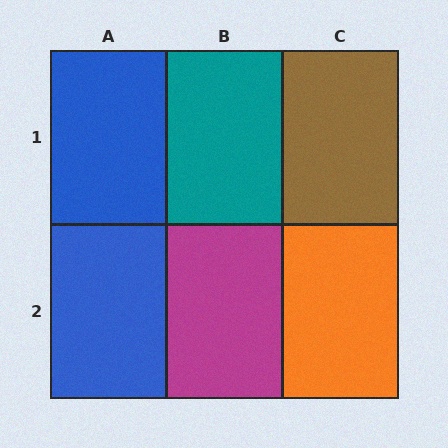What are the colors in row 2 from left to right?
Blue, magenta, orange.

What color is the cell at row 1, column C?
Brown.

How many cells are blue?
2 cells are blue.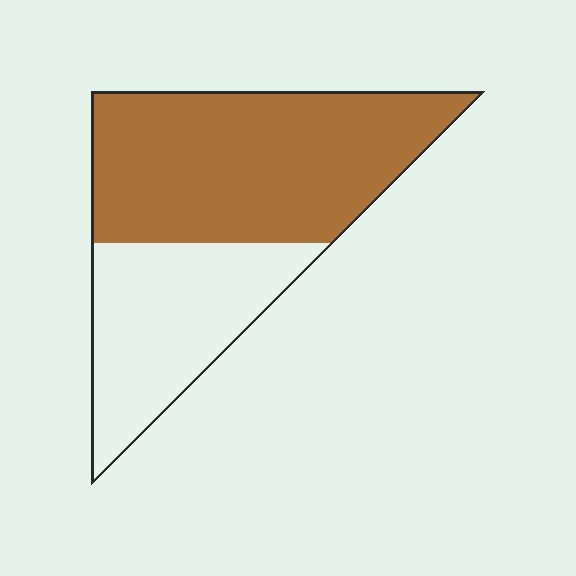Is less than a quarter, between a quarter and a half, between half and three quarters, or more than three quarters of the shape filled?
Between half and three quarters.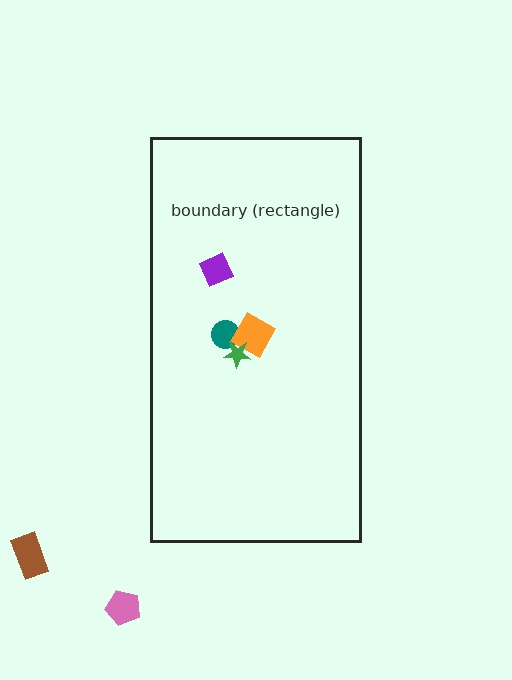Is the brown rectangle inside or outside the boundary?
Outside.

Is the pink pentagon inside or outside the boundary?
Outside.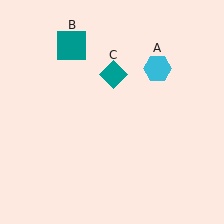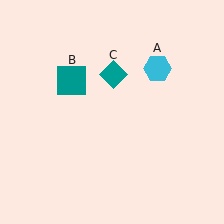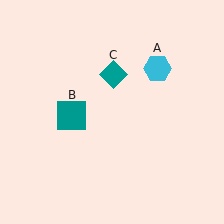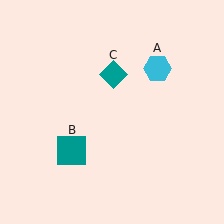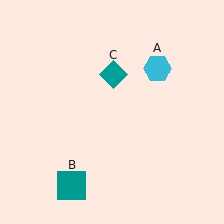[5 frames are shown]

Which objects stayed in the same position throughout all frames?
Cyan hexagon (object A) and teal diamond (object C) remained stationary.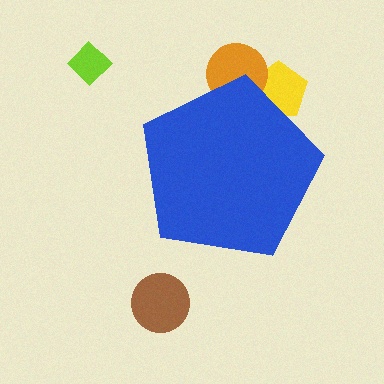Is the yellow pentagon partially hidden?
Yes, the yellow pentagon is partially hidden behind the blue pentagon.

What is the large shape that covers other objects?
A blue pentagon.